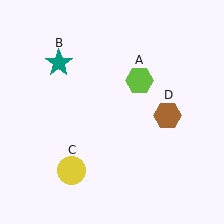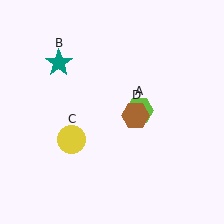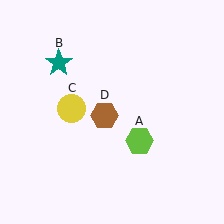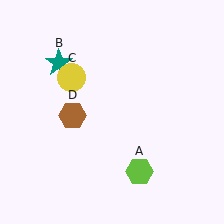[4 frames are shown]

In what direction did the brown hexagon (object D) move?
The brown hexagon (object D) moved left.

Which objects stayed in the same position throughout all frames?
Teal star (object B) remained stationary.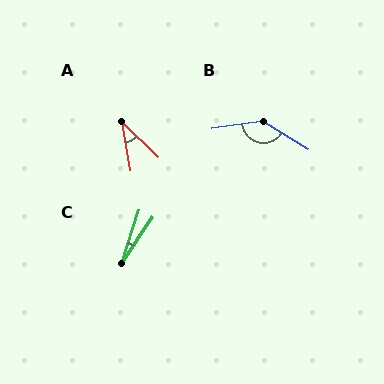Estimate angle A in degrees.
Approximately 36 degrees.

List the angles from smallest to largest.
C (16°), A (36°), B (140°).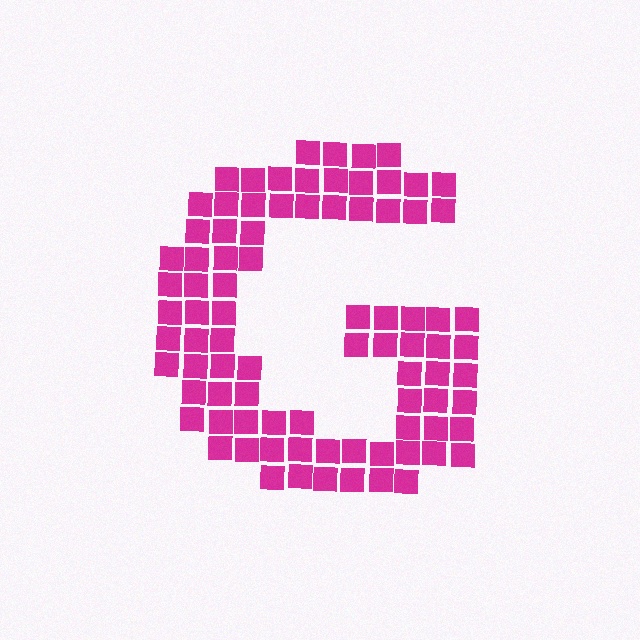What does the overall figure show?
The overall figure shows the letter G.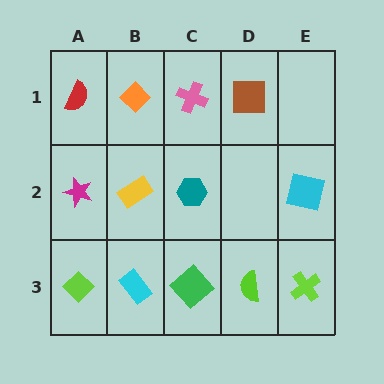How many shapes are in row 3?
5 shapes.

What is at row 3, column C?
A green diamond.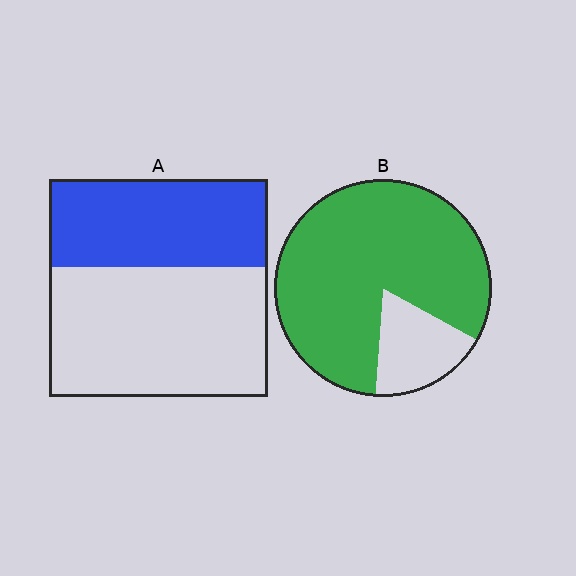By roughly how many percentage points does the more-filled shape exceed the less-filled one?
By roughly 40 percentage points (B over A).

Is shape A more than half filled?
No.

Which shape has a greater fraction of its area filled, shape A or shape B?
Shape B.